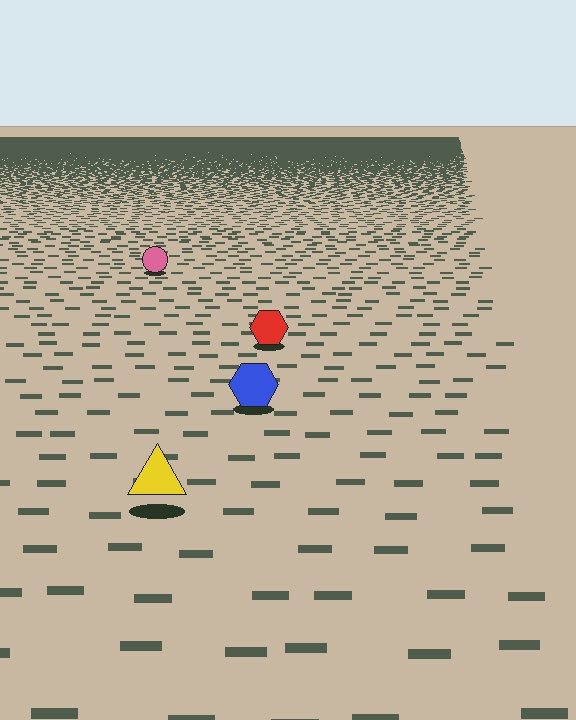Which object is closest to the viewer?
The yellow triangle is closest. The texture marks near it are larger and more spread out.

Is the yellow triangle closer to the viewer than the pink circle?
Yes. The yellow triangle is closer — you can tell from the texture gradient: the ground texture is coarser near it.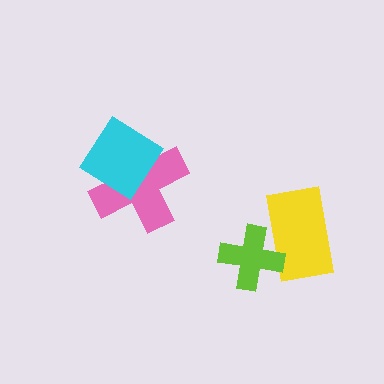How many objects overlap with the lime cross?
1 object overlaps with the lime cross.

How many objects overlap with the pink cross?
1 object overlaps with the pink cross.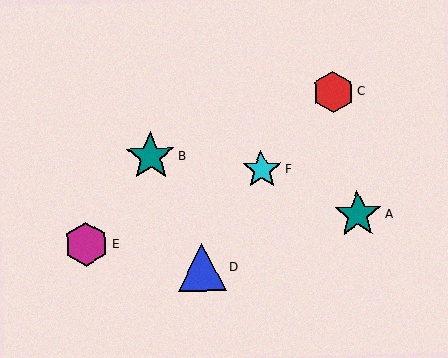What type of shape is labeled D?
Shape D is a blue triangle.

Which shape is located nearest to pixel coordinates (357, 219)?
The teal star (labeled A) at (358, 215) is nearest to that location.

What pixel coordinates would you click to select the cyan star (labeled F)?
Click at (262, 170) to select the cyan star F.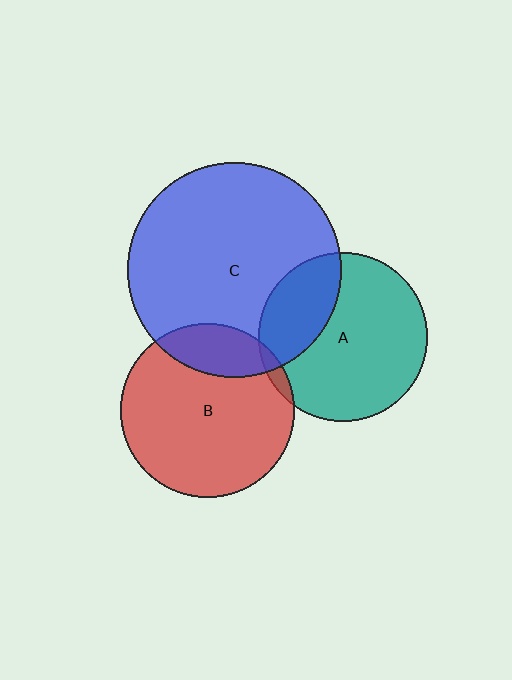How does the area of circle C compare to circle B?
Approximately 1.5 times.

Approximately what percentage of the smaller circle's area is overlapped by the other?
Approximately 20%.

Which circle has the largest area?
Circle C (blue).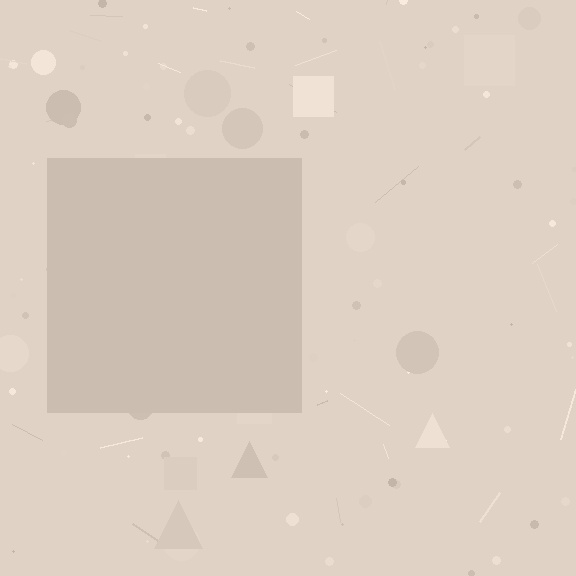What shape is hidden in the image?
A square is hidden in the image.